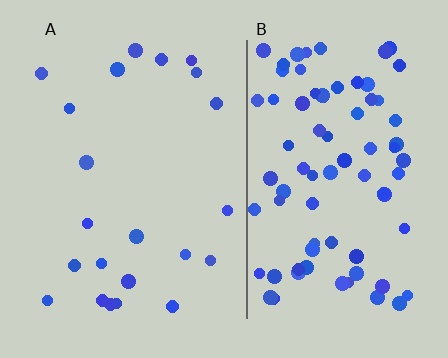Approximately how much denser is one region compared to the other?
Approximately 3.7× — region B over region A.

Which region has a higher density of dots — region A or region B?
B (the right).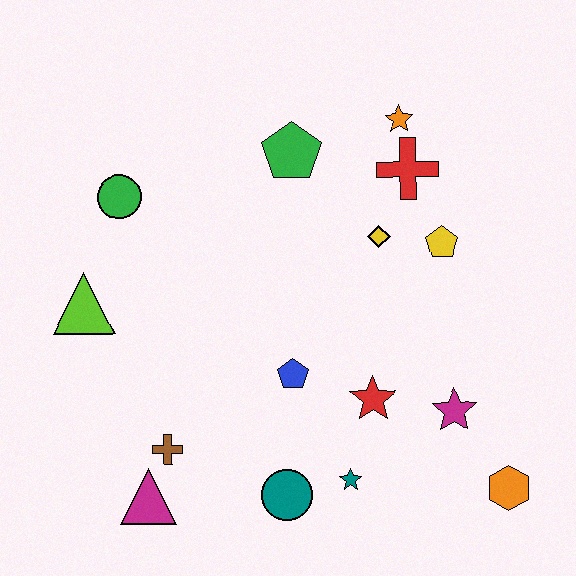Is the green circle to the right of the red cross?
No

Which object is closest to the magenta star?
The red star is closest to the magenta star.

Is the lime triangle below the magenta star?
No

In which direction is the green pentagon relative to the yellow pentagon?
The green pentagon is to the left of the yellow pentagon.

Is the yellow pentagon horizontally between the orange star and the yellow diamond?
No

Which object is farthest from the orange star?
The magenta triangle is farthest from the orange star.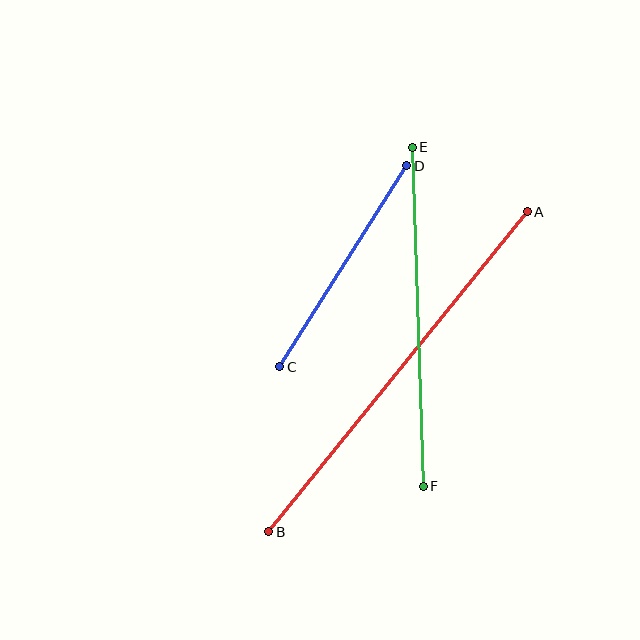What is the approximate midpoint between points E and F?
The midpoint is at approximately (418, 317) pixels.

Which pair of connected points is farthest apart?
Points A and B are farthest apart.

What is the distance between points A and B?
The distance is approximately 411 pixels.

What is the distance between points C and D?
The distance is approximately 238 pixels.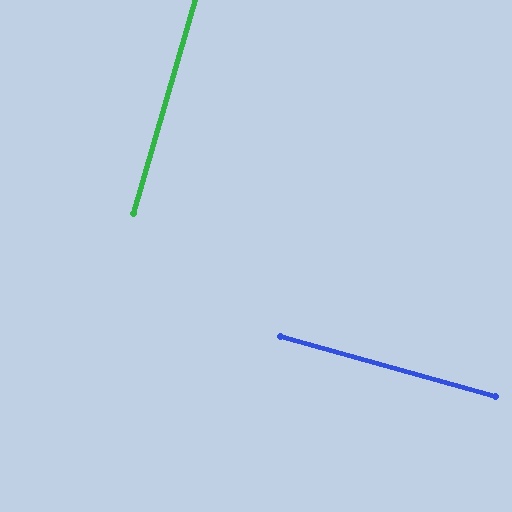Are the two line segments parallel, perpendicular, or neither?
Perpendicular — they meet at approximately 90°.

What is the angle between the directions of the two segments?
Approximately 90 degrees.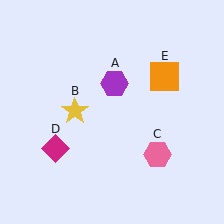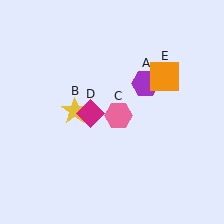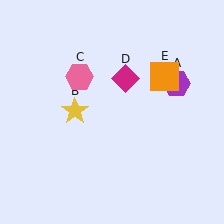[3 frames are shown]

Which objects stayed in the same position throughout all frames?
Yellow star (object B) and orange square (object E) remained stationary.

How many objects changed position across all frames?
3 objects changed position: purple hexagon (object A), pink hexagon (object C), magenta diamond (object D).